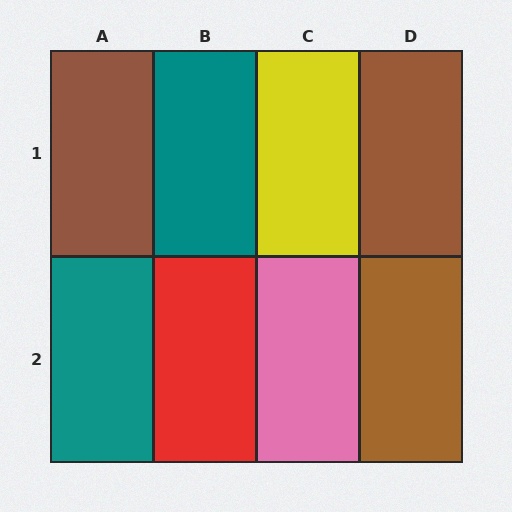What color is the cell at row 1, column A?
Brown.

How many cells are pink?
1 cell is pink.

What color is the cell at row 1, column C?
Yellow.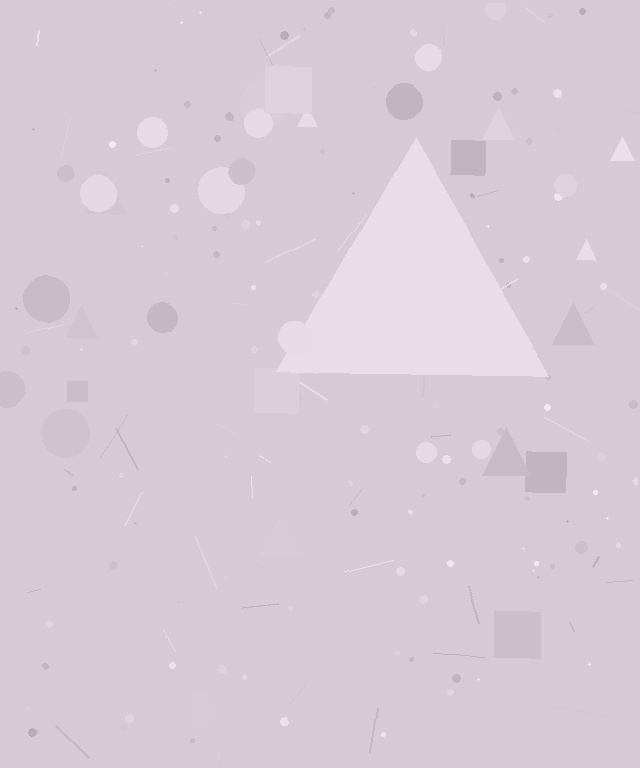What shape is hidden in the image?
A triangle is hidden in the image.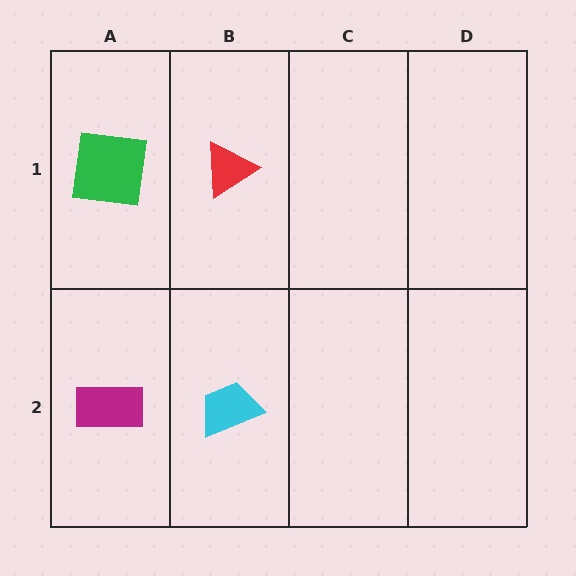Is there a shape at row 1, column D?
No, that cell is empty.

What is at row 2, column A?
A magenta rectangle.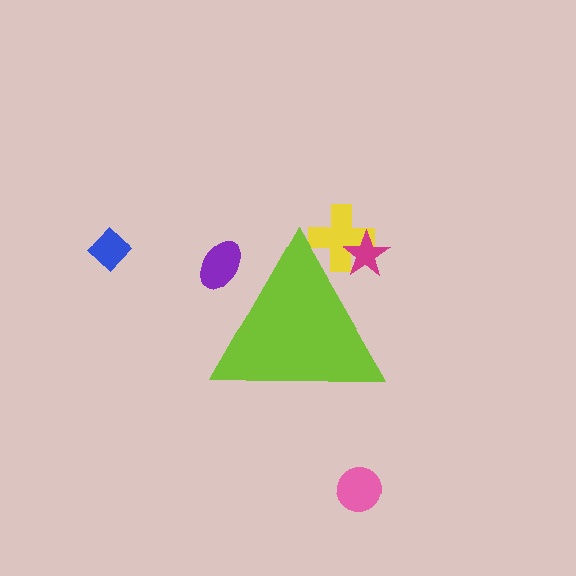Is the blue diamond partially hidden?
No, the blue diamond is fully visible.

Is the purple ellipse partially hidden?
Yes, the purple ellipse is partially hidden behind the lime triangle.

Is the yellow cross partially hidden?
Yes, the yellow cross is partially hidden behind the lime triangle.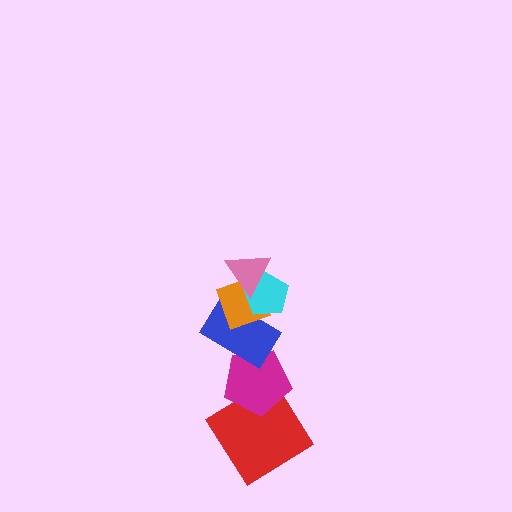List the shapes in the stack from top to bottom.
From top to bottom: the pink triangle, the cyan pentagon, the orange diamond, the blue rectangle, the magenta pentagon, the red diamond.